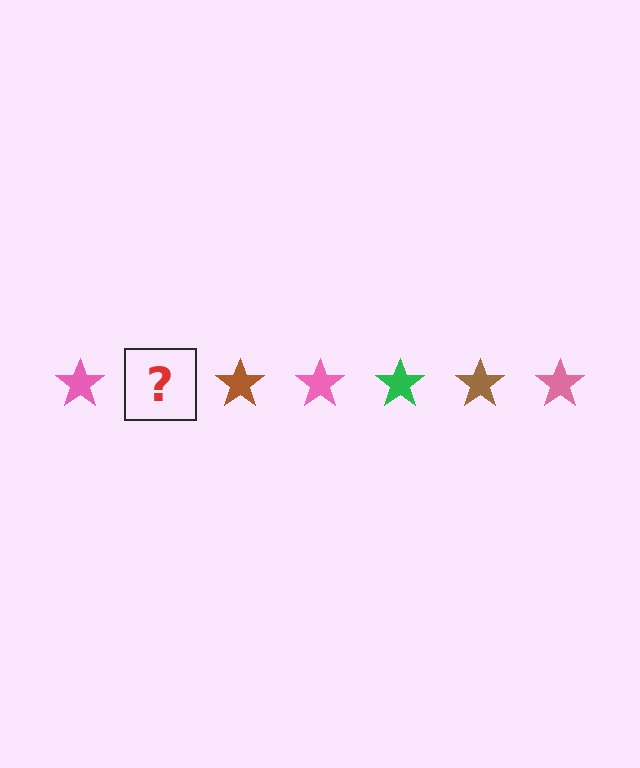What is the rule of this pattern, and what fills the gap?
The rule is that the pattern cycles through pink, green, brown stars. The gap should be filled with a green star.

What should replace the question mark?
The question mark should be replaced with a green star.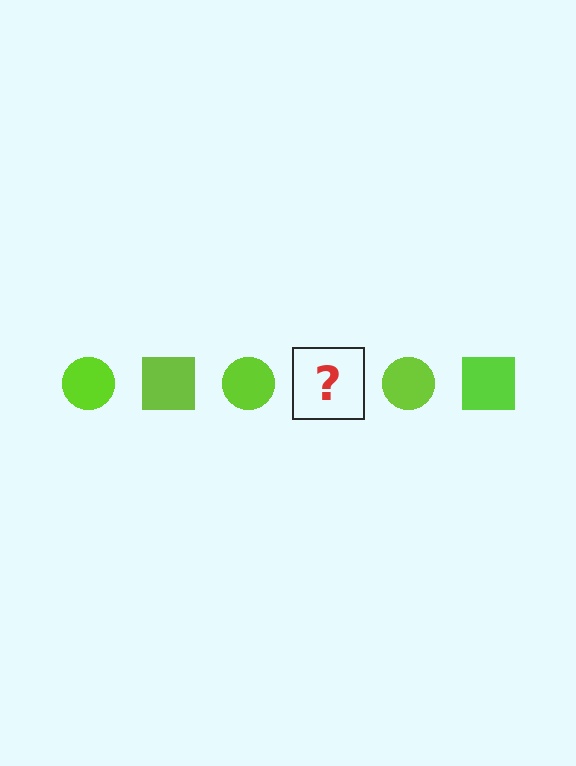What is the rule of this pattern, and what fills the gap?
The rule is that the pattern cycles through circle, square shapes in lime. The gap should be filled with a lime square.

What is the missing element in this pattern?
The missing element is a lime square.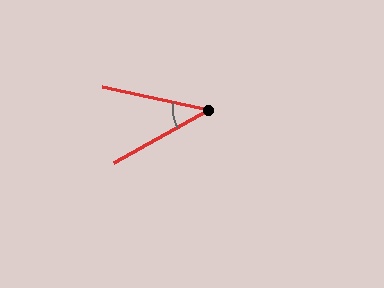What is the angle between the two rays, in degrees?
Approximately 42 degrees.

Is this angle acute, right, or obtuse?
It is acute.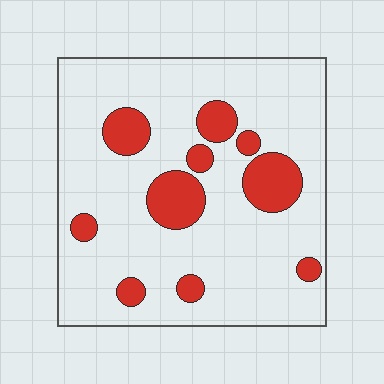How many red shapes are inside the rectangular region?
10.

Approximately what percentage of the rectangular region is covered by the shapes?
Approximately 15%.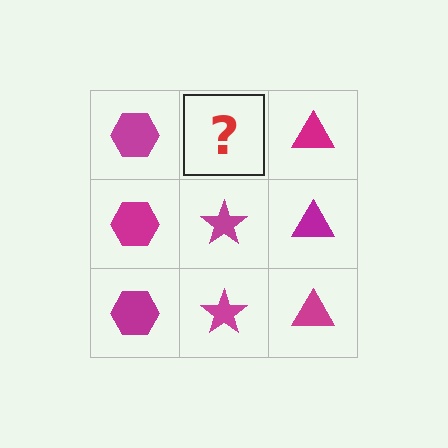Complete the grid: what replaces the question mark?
The question mark should be replaced with a magenta star.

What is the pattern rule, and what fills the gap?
The rule is that each column has a consistent shape. The gap should be filled with a magenta star.